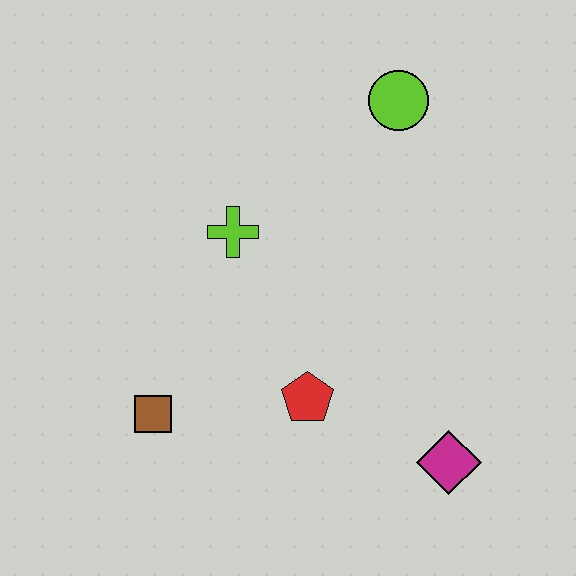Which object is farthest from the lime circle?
The brown square is farthest from the lime circle.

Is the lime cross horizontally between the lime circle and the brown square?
Yes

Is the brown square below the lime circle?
Yes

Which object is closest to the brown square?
The red pentagon is closest to the brown square.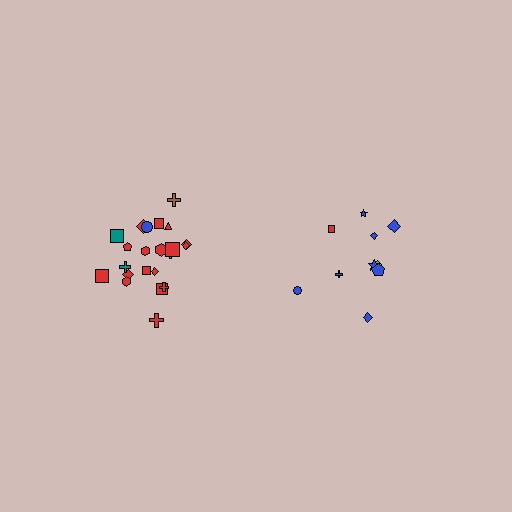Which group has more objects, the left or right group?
The left group.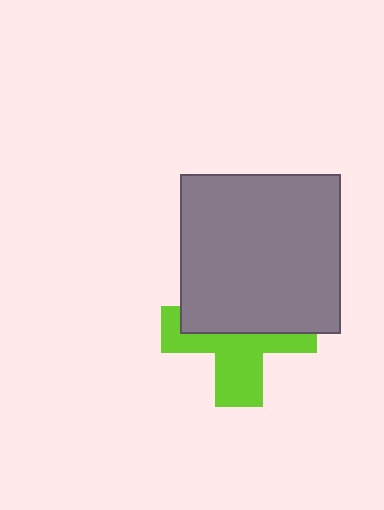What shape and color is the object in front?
The object in front is a gray square.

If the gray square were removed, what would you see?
You would see the complete lime cross.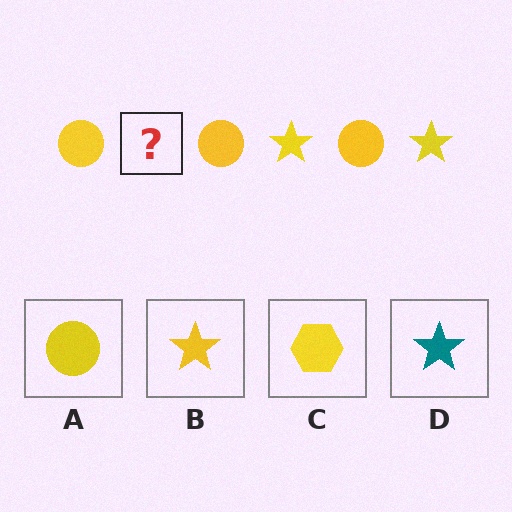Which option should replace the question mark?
Option B.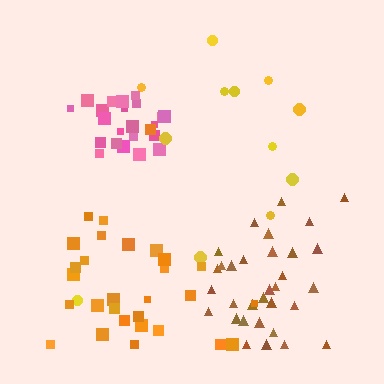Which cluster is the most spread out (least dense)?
Yellow.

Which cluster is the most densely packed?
Pink.